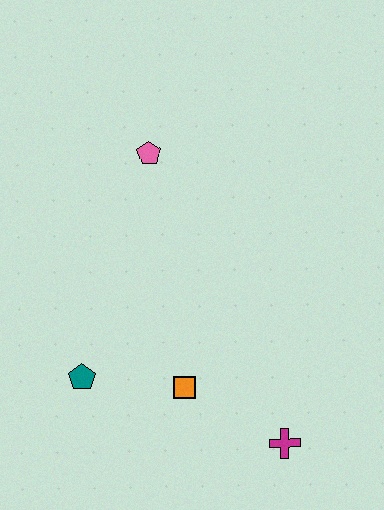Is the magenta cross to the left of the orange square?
No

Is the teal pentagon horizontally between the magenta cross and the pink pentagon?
No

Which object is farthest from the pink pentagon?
The magenta cross is farthest from the pink pentagon.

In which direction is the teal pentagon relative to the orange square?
The teal pentagon is to the left of the orange square.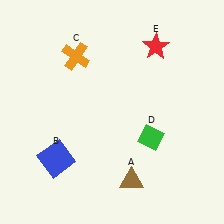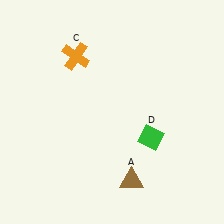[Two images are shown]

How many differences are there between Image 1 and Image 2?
There are 2 differences between the two images.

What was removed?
The blue square (B), the red star (E) were removed in Image 2.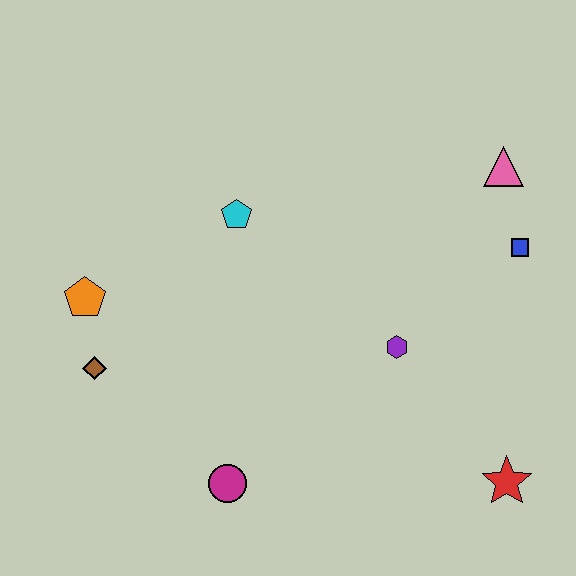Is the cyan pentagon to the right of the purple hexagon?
No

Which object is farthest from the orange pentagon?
The red star is farthest from the orange pentagon.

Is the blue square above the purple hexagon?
Yes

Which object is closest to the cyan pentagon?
The orange pentagon is closest to the cyan pentagon.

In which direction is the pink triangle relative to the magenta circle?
The pink triangle is above the magenta circle.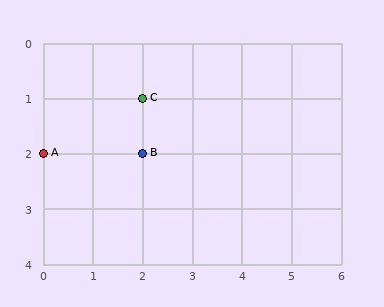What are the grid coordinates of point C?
Point C is at grid coordinates (2, 1).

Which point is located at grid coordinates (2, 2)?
Point B is at (2, 2).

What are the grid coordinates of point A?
Point A is at grid coordinates (0, 2).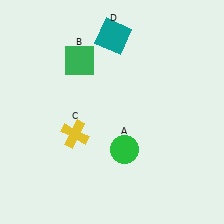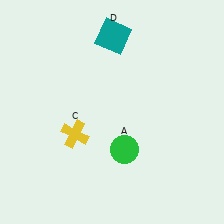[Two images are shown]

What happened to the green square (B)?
The green square (B) was removed in Image 2. It was in the top-left area of Image 1.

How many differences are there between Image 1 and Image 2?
There is 1 difference between the two images.